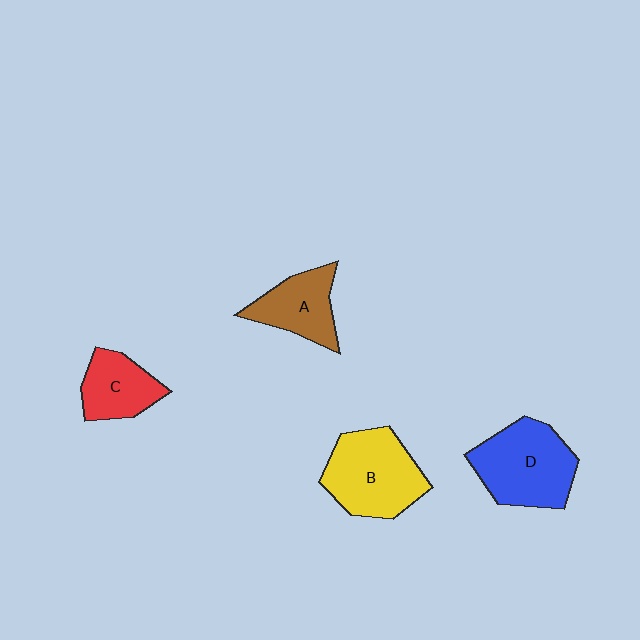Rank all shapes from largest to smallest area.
From largest to smallest: D (blue), B (yellow), A (brown), C (red).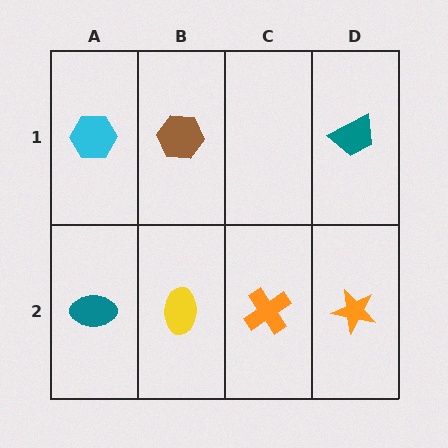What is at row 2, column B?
A yellow ellipse.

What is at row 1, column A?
A cyan hexagon.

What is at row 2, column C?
An orange cross.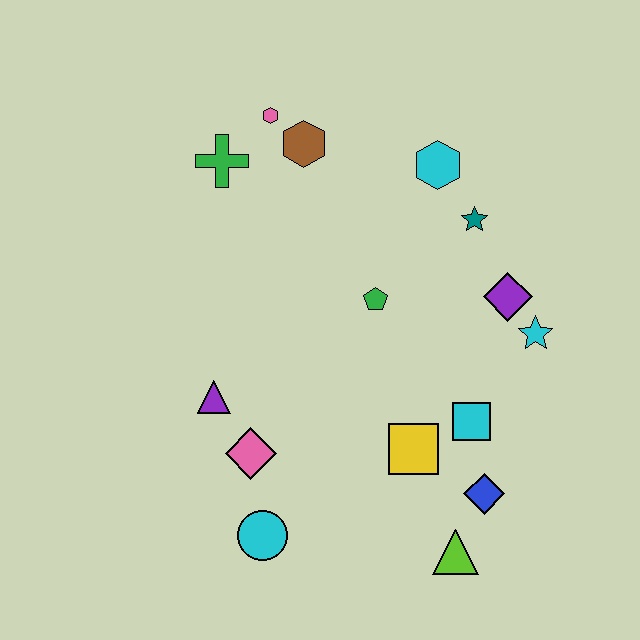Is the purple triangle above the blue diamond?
Yes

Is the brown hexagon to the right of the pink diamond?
Yes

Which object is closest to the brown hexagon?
The pink hexagon is closest to the brown hexagon.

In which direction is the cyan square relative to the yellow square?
The cyan square is to the right of the yellow square.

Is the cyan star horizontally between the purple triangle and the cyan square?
No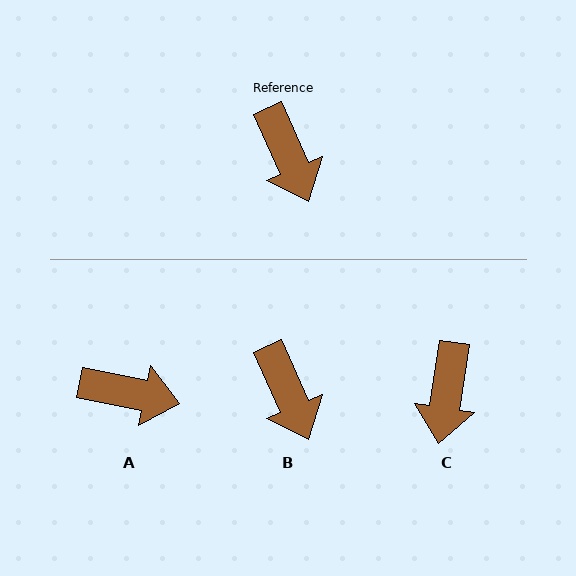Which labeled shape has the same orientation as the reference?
B.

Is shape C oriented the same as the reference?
No, it is off by about 32 degrees.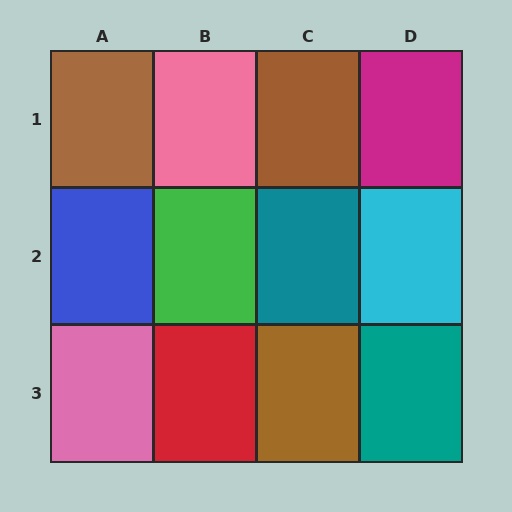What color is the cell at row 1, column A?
Brown.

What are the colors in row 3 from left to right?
Pink, red, brown, teal.